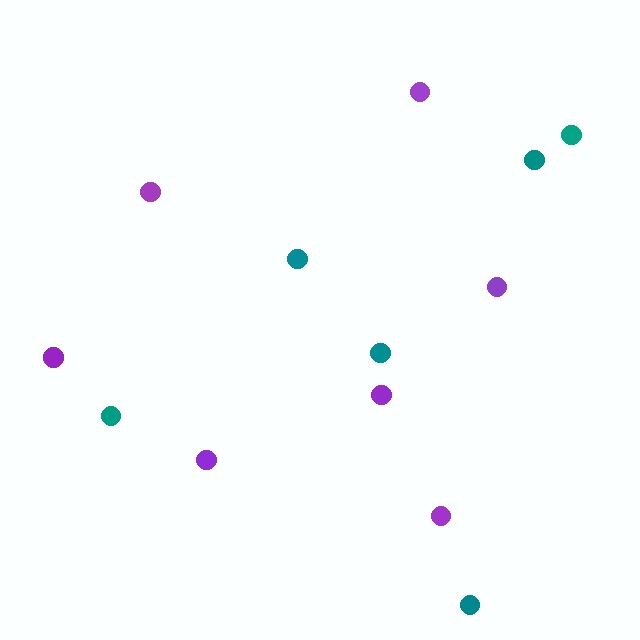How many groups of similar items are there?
There are 2 groups: one group of teal circles (6) and one group of purple circles (7).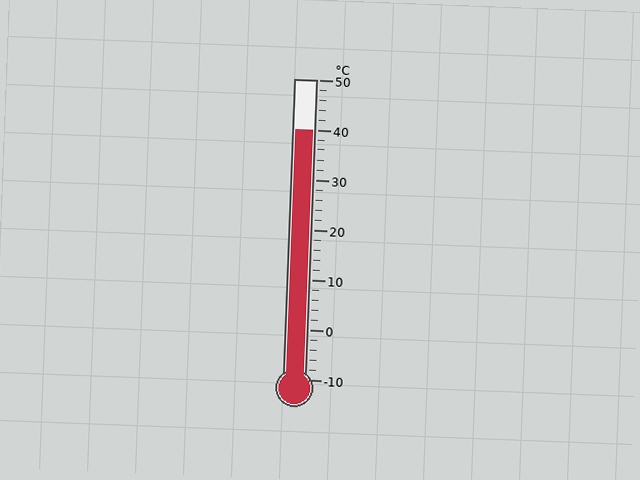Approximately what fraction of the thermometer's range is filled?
The thermometer is filled to approximately 85% of its range.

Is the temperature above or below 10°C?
The temperature is above 10°C.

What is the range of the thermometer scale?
The thermometer scale ranges from -10°C to 50°C.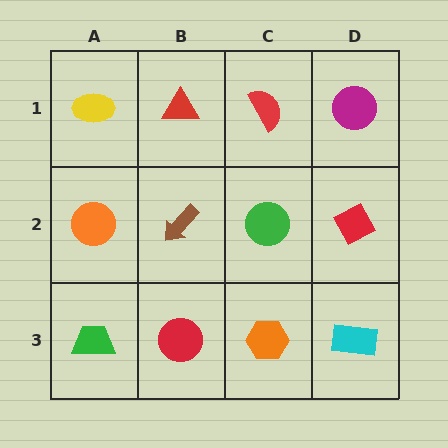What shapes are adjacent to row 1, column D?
A red diamond (row 2, column D), a red semicircle (row 1, column C).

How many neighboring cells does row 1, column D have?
2.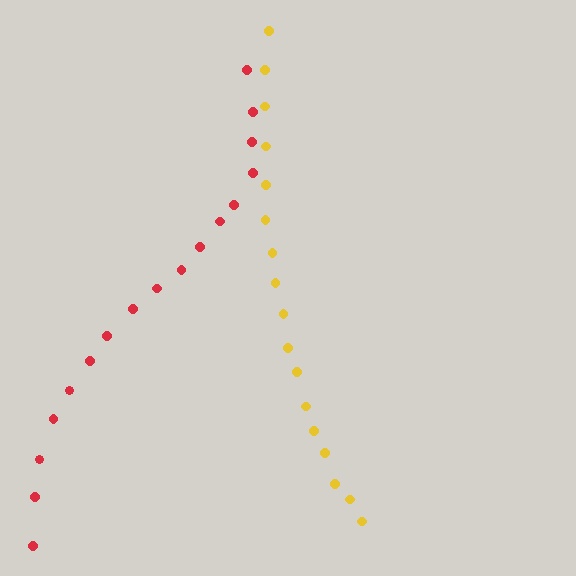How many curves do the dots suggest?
There are 2 distinct paths.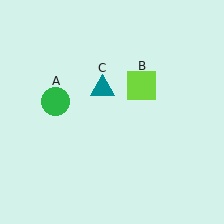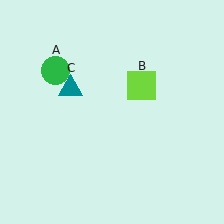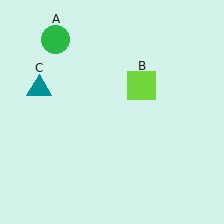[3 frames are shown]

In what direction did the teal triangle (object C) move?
The teal triangle (object C) moved left.